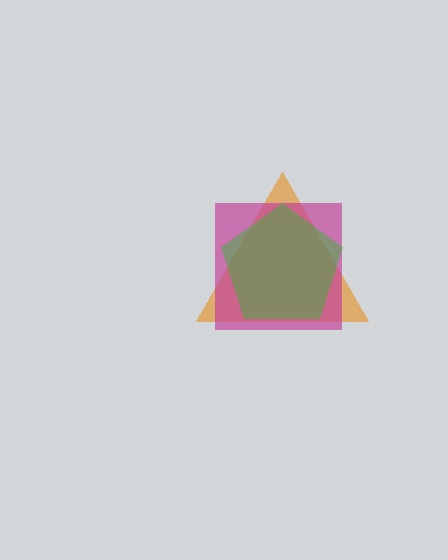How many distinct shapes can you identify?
There are 3 distinct shapes: an orange triangle, a magenta square, a green pentagon.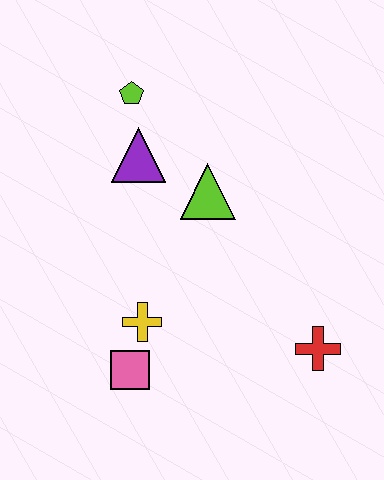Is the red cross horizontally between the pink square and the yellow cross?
No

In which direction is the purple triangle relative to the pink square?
The purple triangle is above the pink square.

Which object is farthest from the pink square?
The lime pentagon is farthest from the pink square.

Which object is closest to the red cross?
The yellow cross is closest to the red cross.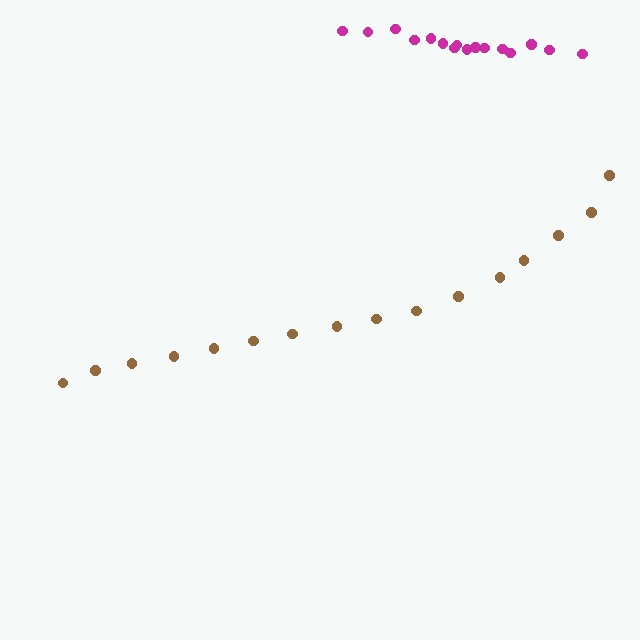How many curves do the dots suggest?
There are 2 distinct paths.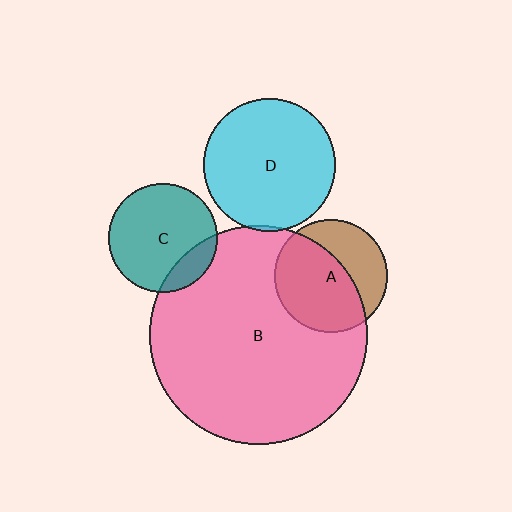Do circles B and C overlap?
Yes.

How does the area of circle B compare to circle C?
Approximately 4.0 times.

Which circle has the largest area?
Circle B (pink).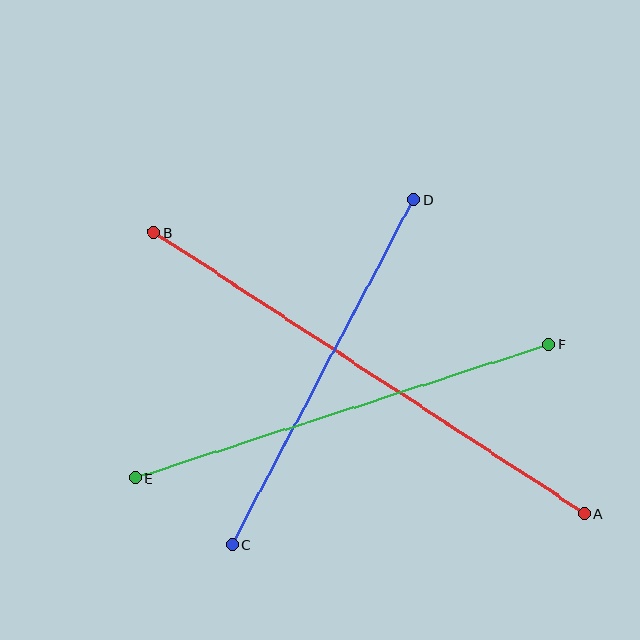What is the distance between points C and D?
The distance is approximately 389 pixels.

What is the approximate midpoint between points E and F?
The midpoint is at approximately (342, 411) pixels.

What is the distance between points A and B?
The distance is approximately 515 pixels.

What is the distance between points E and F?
The distance is approximately 435 pixels.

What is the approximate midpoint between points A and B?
The midpoint is at approximately (369, 373) pixels.